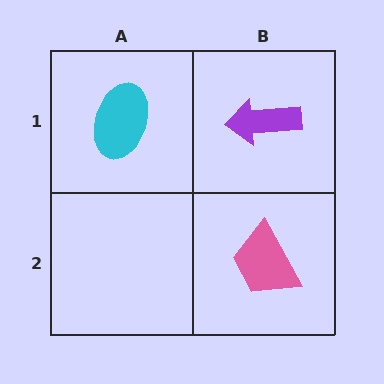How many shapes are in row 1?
2 shapes.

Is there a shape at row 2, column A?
No, that cell is empty.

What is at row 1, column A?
A cyan ellipse.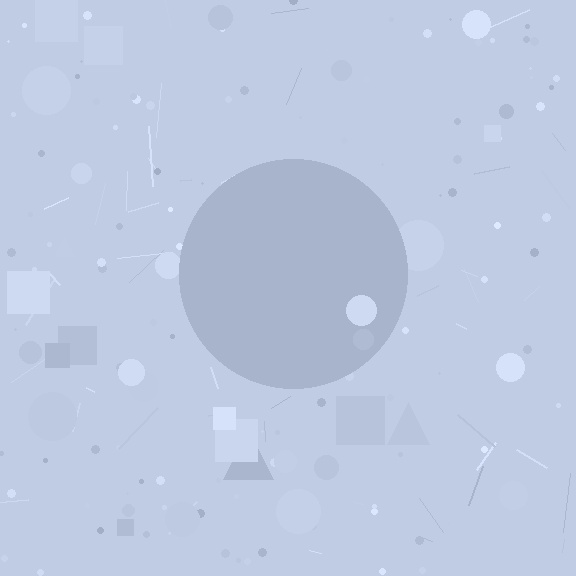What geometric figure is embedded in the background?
A circle is embedded in the background.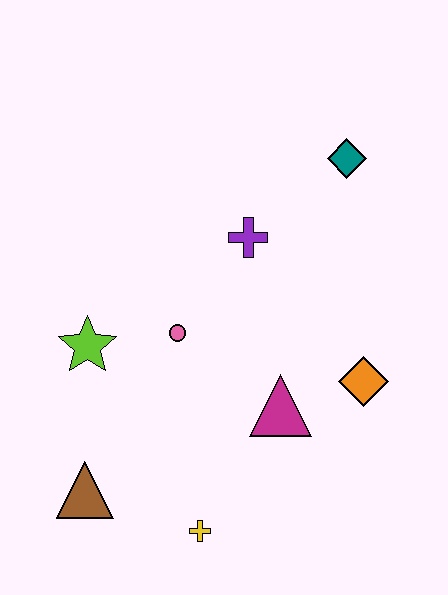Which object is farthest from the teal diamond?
The brown triangle is farthest from the teal diamond.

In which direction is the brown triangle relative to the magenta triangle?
The brown triangle is to the left of the magenta triangle.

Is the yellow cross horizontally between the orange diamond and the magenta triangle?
No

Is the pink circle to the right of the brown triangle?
Yes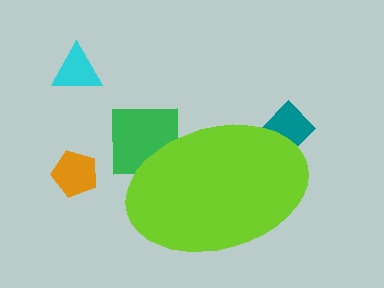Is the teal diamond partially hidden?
Yes, the teal diamond is partially hidden behind the lime ellipse.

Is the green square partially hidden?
Yes, the green square is partially hidden behind the lime ellipse.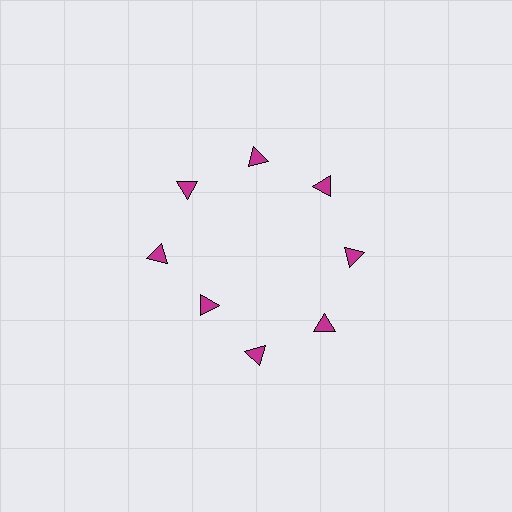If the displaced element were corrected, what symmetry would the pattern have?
It would have 8-fold rotational symmetry — the pattern would map onto itself every 45 degrees.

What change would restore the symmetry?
The symmetry would be restored by moving it outward, back onto the ring so that all 8 triangles sit at equal angles and equal distance from the center.